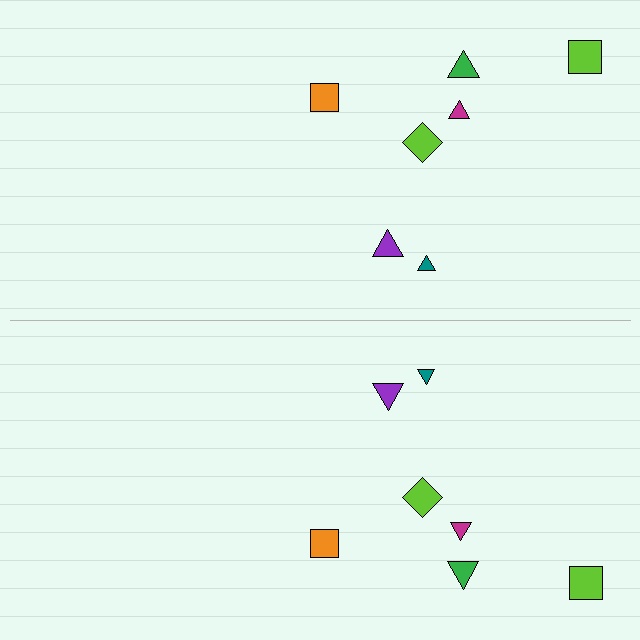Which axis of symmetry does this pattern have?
The pattern has a horizontal axis of symmetry running through the center of the image.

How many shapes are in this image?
There are 14 shapes in this image.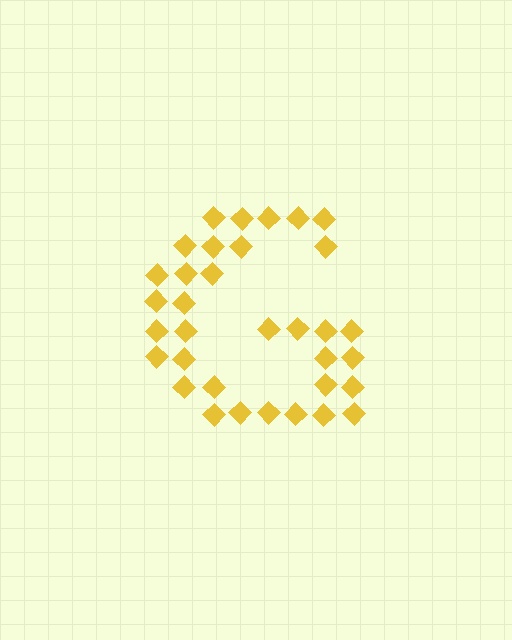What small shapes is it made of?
It is made of small diamonds.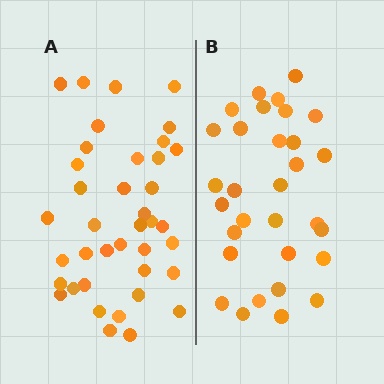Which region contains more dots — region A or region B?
Region A (the left region) has more dots.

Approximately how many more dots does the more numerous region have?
Region A has roughly 8 or so more dots than region B.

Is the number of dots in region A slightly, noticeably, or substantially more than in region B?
Region A has noticeably more, but not dramatically so. The ratio is roughly 1.3 to 1.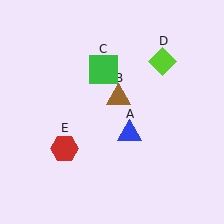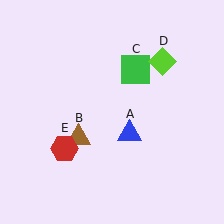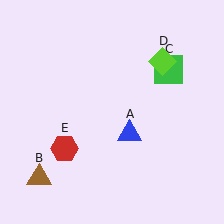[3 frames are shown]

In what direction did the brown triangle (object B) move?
The brown triangle (object B) moved down and to the left.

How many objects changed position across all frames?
2 objects changed position: brown triangle (object B), green square (object C).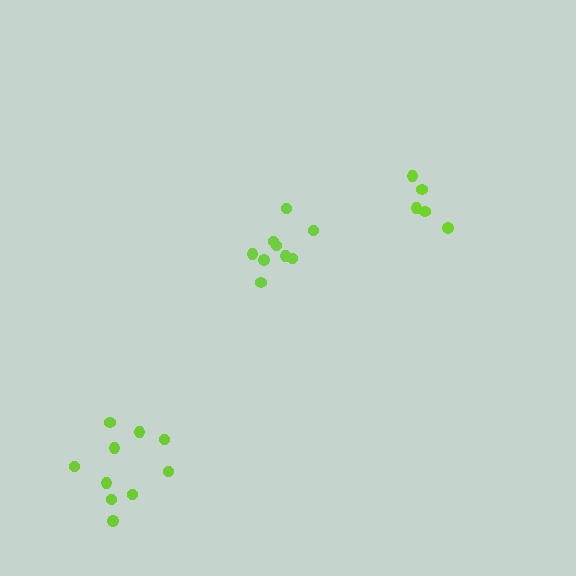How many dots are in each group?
Group 1: 9 dots, Group 2: 10 dots, Group 3: 5 dots (24 total).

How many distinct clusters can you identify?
There are 3 distinct clusters.